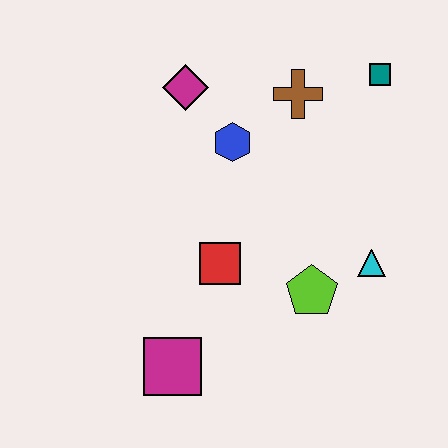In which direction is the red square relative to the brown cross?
The red square is below the brown cross.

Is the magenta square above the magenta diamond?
No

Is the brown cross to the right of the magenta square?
Yes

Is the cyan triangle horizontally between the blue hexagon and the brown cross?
No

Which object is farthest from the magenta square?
The teal square is farthest from the magenta square.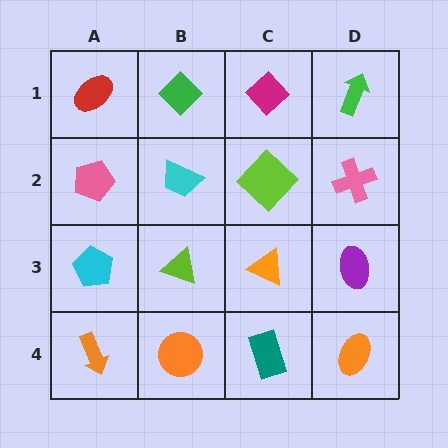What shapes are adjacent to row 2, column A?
A red ellipse (row 1, column A), a cyan pentagon (row 3, column A), a cyan trapezoid (row 2, column B).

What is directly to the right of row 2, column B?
A lime diamond.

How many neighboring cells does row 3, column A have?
3.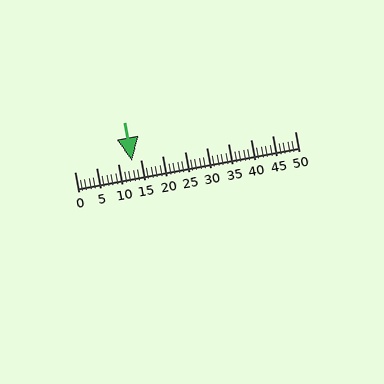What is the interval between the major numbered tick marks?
The major tick marks are spaced 5 units apart.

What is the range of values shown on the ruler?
The ruler shows values from 0 to 50.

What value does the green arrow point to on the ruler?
The green arrow points to approximately 13.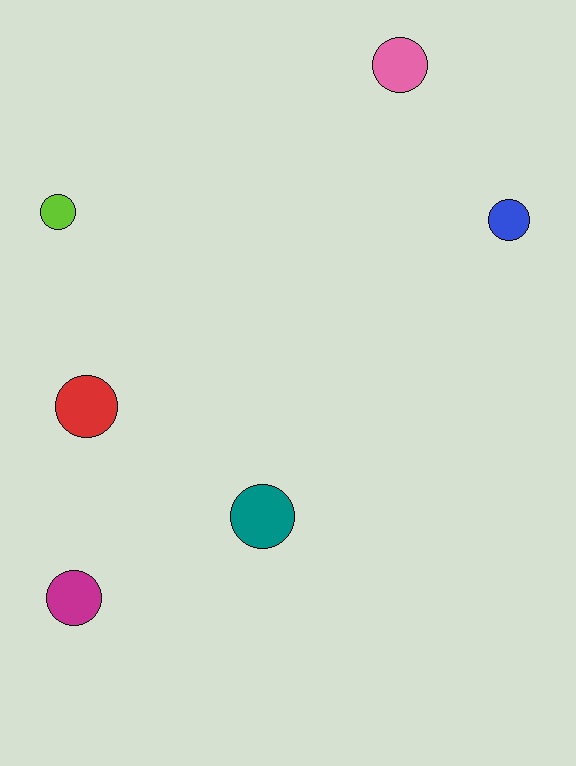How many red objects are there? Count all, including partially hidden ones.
There is 1 red object.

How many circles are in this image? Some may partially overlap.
There are 6 circles.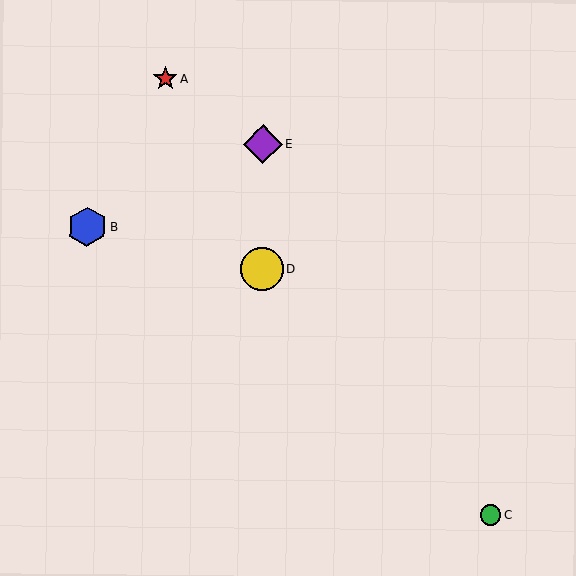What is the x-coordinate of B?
Object B is at x≈87.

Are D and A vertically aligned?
No, D is at x≈262 and A is at x≈165.